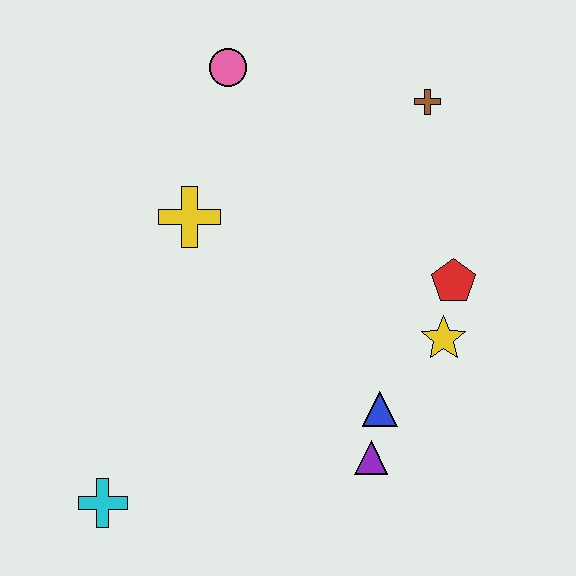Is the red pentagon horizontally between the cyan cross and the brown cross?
No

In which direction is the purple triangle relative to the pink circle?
The purple triangle is below the pink circle.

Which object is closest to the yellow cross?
The pink circle is closest to the yellow cross.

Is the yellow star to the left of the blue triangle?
No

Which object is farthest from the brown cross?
The cyan cross is farthest from the brown cross.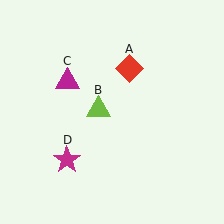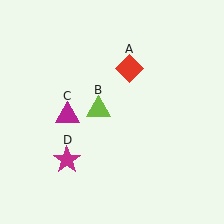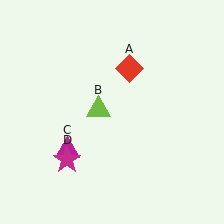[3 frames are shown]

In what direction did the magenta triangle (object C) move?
The magenta triangle (object C) moved down.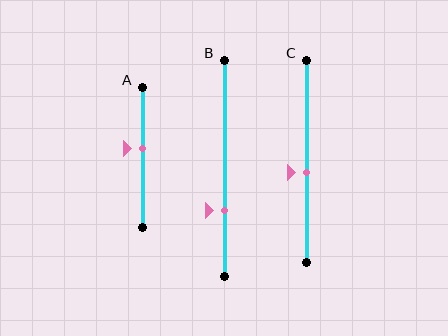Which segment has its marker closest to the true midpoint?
Segment C has its marker closest to the true midpoint.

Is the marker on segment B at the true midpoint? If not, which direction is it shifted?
No, the marker on segment B is shifted downward by about 20% of the segment length.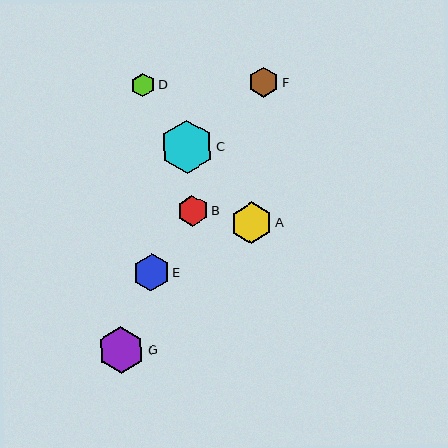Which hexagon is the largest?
Hexagon C is the largest with a size of approximately 53 pixels.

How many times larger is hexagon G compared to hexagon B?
Hexagon G is approximately 1.5 times the size of hexagon B.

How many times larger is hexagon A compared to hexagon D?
Hexagon A is approximately 1.8 times the size of hexagon D.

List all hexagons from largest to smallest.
From largest to smallest: C, G, A, E, B, F, D.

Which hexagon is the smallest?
Hexagon D is the smallest with a size of approximately 23 pixels.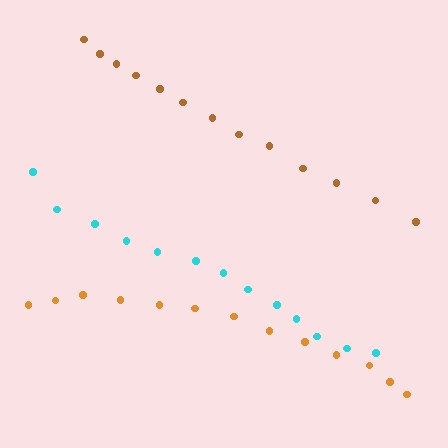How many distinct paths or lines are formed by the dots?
There are 3 distinct paths.